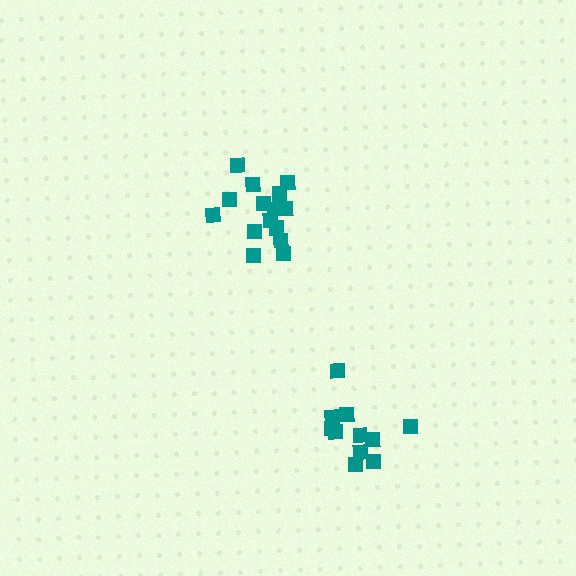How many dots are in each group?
Group 1: 15 dots, Group 2: 11 dots (26 total).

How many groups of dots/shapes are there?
There are 2 groups.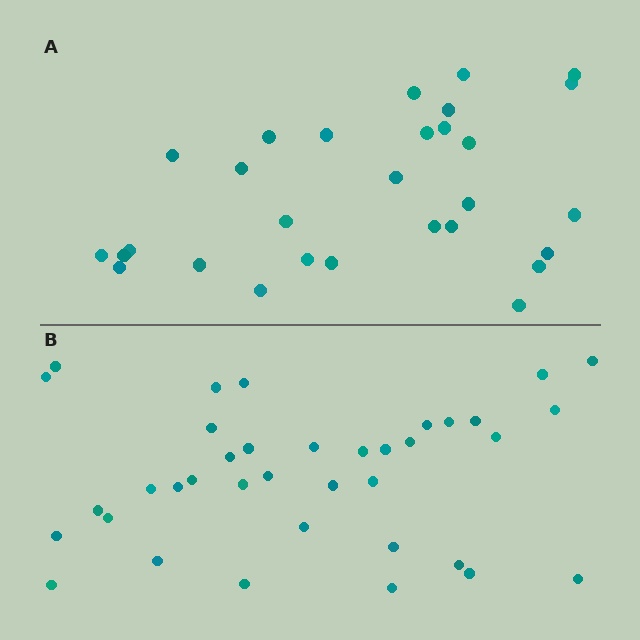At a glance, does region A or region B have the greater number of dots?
Region B (the bottom region) has more dots.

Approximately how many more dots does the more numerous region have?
Region B has roughly 8 or so more dots than region A.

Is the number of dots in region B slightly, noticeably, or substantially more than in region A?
Region B has noticeably more, but not dramatically so. The ratio is roughly 1.3 to 1.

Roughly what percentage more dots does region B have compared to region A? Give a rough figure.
About 30% more.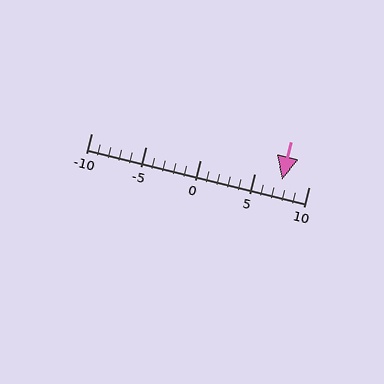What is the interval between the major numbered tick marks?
The major tick marks are spaced 5 units apart.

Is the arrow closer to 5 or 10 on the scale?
The arrow is closer to 10.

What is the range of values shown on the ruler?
The ruler shows values from -10 to 10.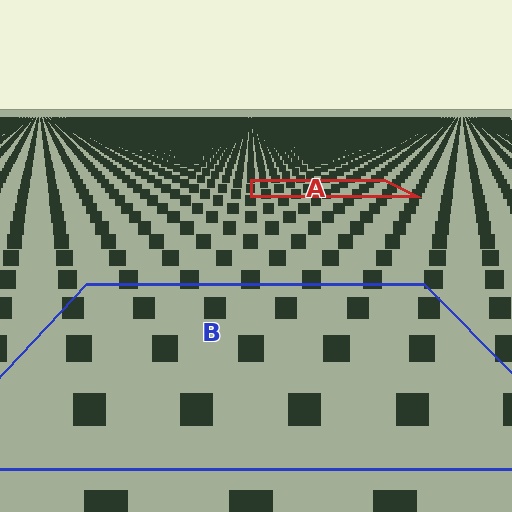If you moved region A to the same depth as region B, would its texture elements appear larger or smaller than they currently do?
They would appear larger. At a closer depth, the same texture elements are projected at a bigger on-screen size.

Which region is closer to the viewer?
Region B is closer. The texture elements there are larger and more spread out.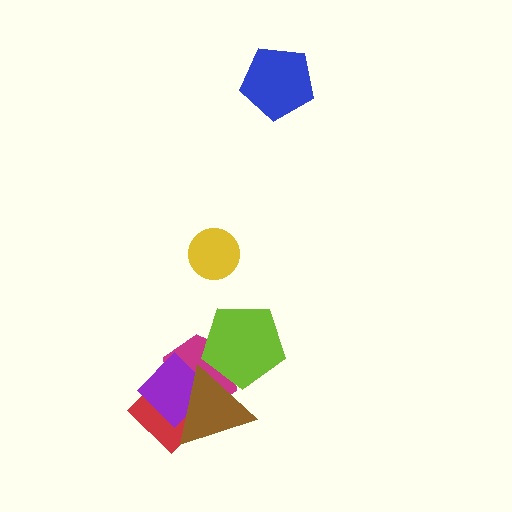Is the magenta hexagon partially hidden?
Yes, it is partially covered by another shape.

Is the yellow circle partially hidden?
No, no other shape covers it.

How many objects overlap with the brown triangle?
4 objects overlap with the brown triangle.